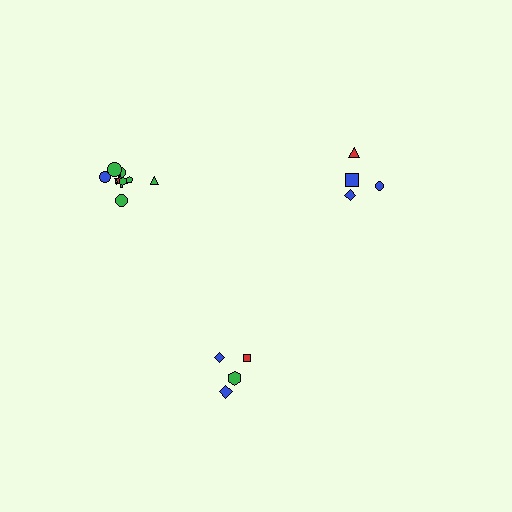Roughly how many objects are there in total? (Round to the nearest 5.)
Roughly 20 objects in total.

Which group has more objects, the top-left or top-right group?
The top-left group.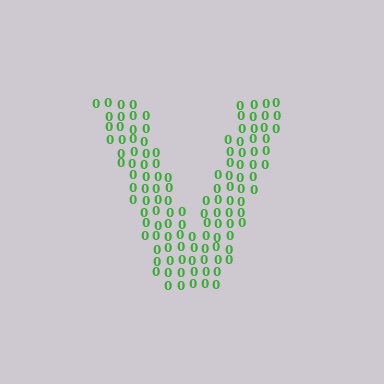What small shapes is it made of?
It is made of small digit 0's.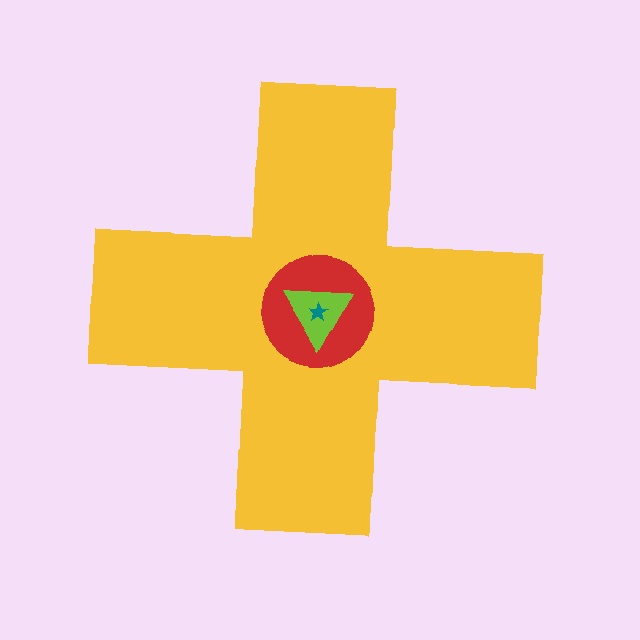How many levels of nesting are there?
4.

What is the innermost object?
The teal star.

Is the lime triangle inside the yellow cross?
Yes.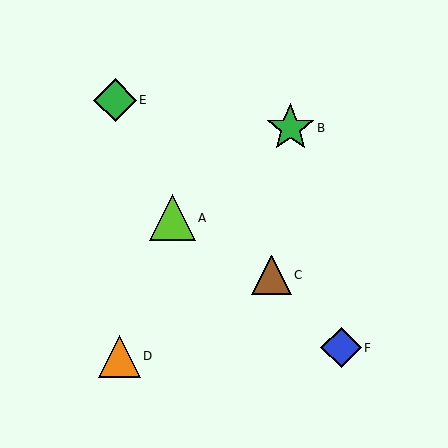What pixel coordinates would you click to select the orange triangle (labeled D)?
Click at (119, 356) to select the orange triangle D.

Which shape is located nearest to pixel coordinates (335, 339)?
The blue diamond (labeled F) at (341, 348) is nearest to that location.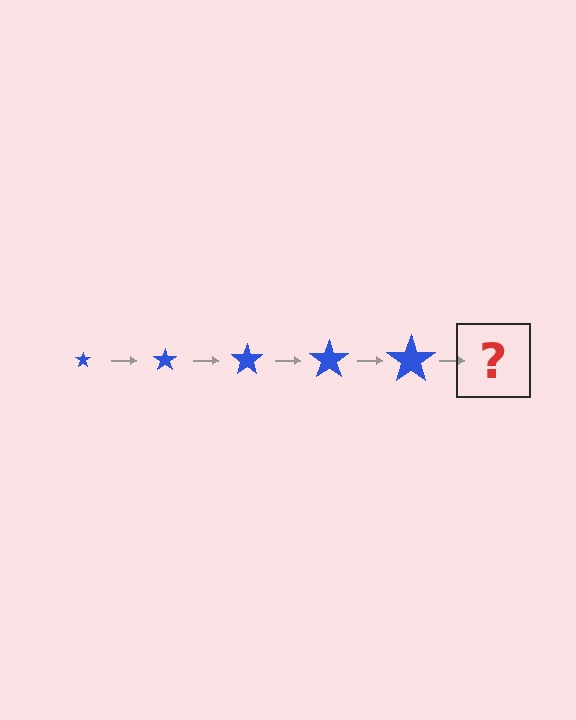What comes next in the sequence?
The next element should be a blue star, larger than the previous one.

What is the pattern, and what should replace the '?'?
The pattern is that the star gets progressively larger each step. The '?' should be a blue star, larger than the previous one.